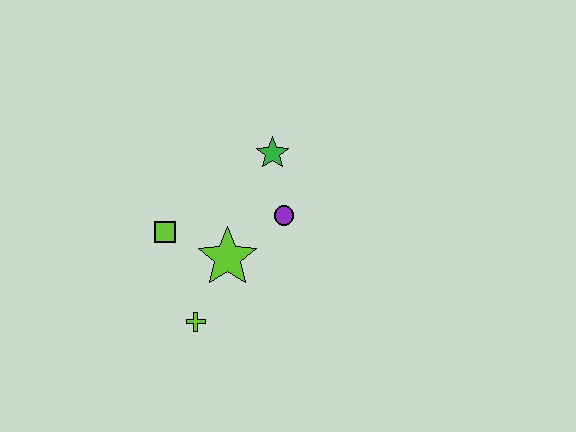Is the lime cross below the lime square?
Yes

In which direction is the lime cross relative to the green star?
The lime cross is below the green star.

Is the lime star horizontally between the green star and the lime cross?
Yes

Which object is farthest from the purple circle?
The lime cross is farthest from the purple circle.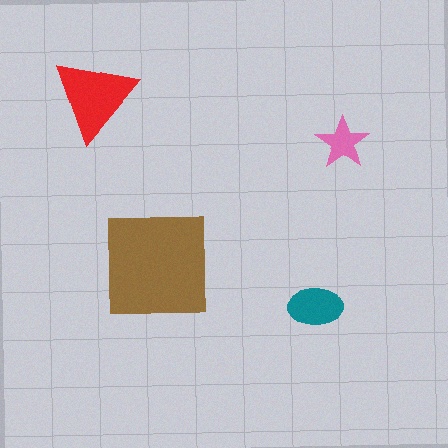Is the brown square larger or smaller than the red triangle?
Larger.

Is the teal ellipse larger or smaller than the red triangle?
Smaller.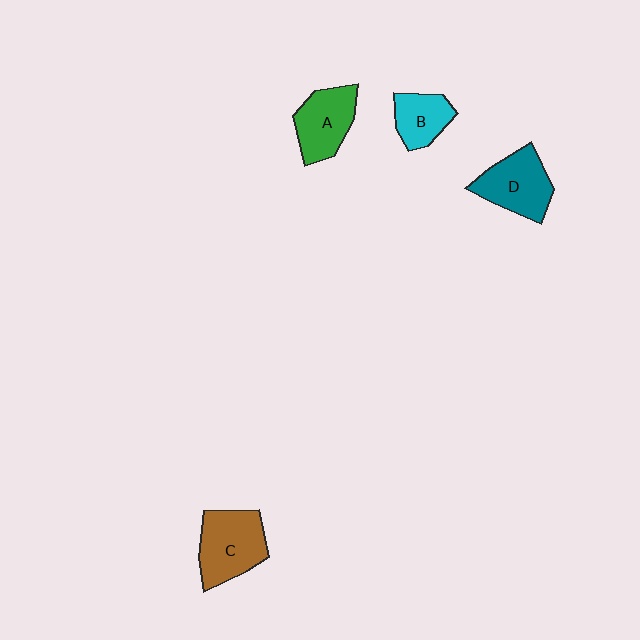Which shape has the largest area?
Shape C (brown).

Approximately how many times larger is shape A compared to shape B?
Approximately 1.4 times.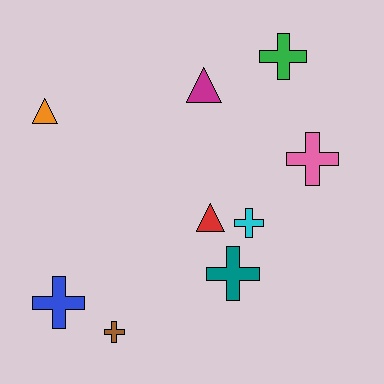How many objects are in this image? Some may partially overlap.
There are 9 objects.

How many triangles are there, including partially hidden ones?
There are 3 triangles.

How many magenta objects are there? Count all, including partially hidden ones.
There is 1 magenta object.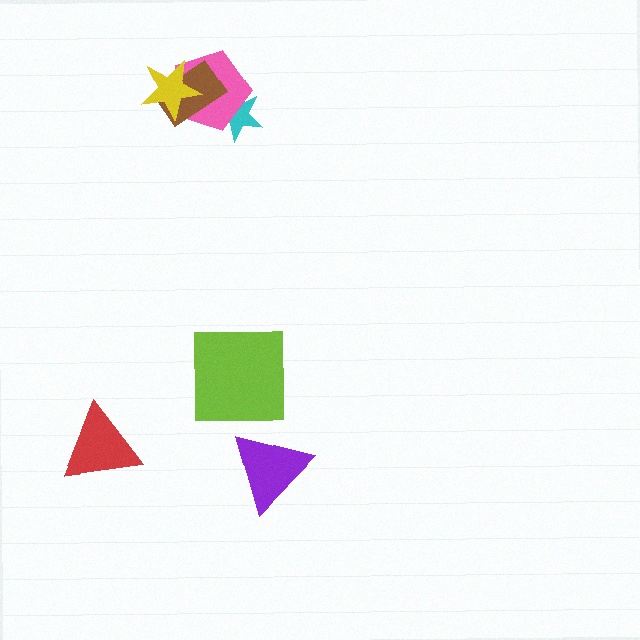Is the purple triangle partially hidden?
No, no other shape covers it.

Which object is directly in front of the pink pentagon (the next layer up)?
The brown rectangle is directly in front of the pink pentagon.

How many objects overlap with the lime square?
0 objects overlap with the lime square.